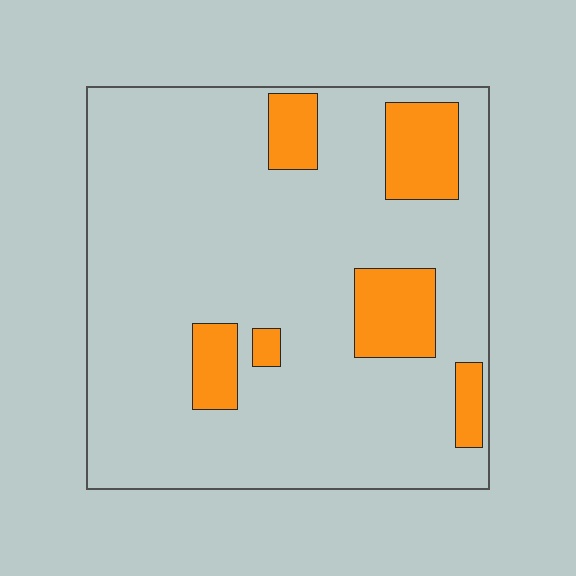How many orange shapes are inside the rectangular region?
6.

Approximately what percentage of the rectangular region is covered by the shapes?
Approximately 15%.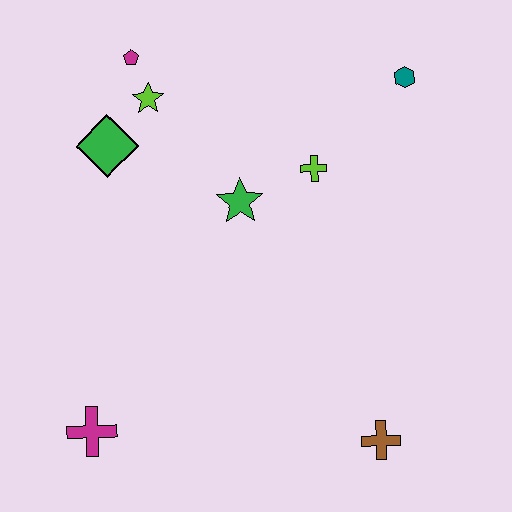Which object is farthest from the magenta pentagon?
The brown cross is farthest from the magenta pentagon.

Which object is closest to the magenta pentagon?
The lime star is closest to the magenta pentagon.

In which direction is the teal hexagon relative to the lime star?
The teal hexagon is to the right of the lime star.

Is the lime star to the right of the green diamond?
Yes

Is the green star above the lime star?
No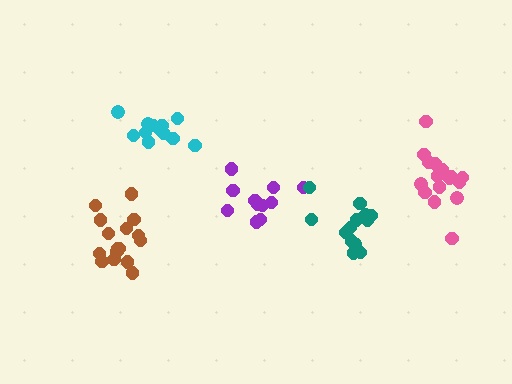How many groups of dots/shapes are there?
There are 5 groups.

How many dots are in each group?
Group 1: 11 dots, Group 2: 12 dots, Group 3: 16 dots, Group 4: 13 dots, Group 5: 16 dots (68 total).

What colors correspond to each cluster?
The clusters are colored: purple, cyan, pink, teal, brown.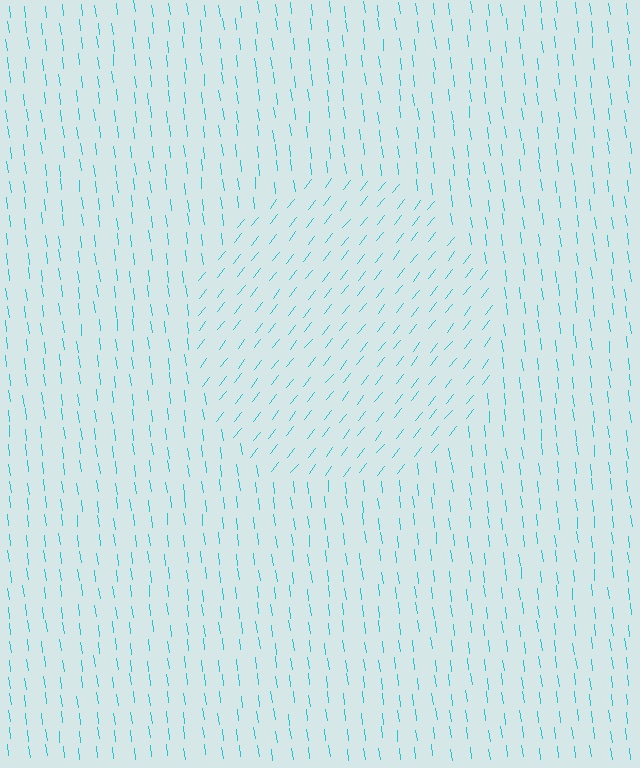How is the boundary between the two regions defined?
The boundary is defined purely by a change in line orientation (approximately 45 degrees difference). All lines are the same color and thickness.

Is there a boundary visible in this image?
Yes, there is a texture boundary formed by a change in line orientation.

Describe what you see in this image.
The image is filled with small cyan line segments. A circle region in the image has lines oriented differently from the surrounding lines, creating a visible texture boundary.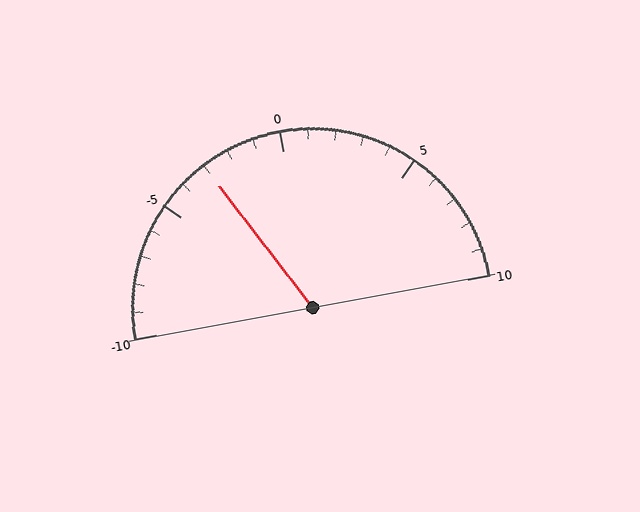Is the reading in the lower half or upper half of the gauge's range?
The reading is in the lower half of the range (-10 to 10).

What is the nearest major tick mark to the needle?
The nearest major tick mark is -5.